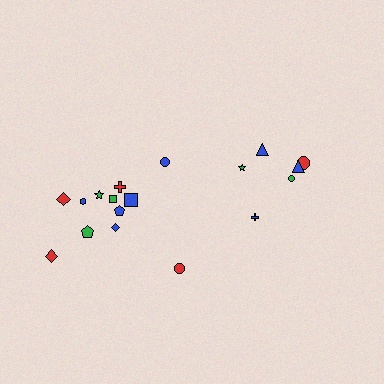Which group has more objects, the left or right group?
The left group.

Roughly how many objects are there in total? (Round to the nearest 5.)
Roughly 20 objects in total.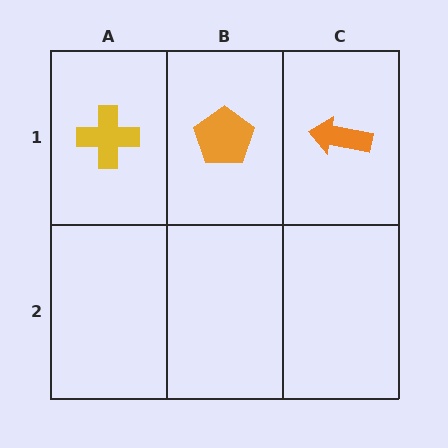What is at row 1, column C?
An orange arrow.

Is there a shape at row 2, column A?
No, that cell is empty.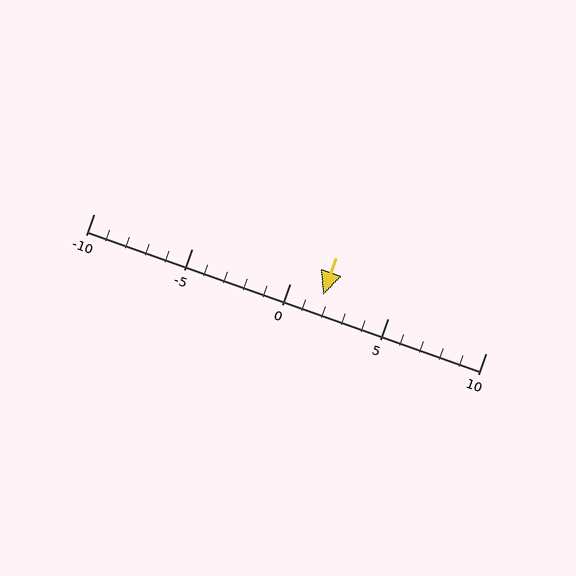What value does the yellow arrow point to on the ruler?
The yellow arrow points to approximately 2.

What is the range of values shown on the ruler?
The ruler shows values from -10 to 10.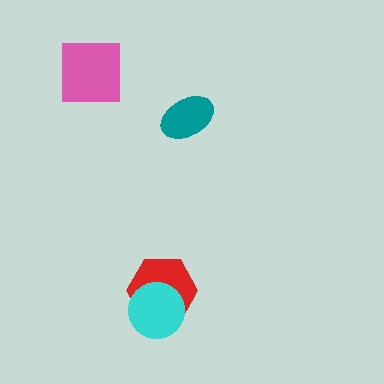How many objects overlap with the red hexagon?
1 object overlaps with the red hexagon.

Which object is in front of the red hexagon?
The cyan circle is in front of the red hexagon.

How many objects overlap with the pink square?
0 objects overlap with the pink square.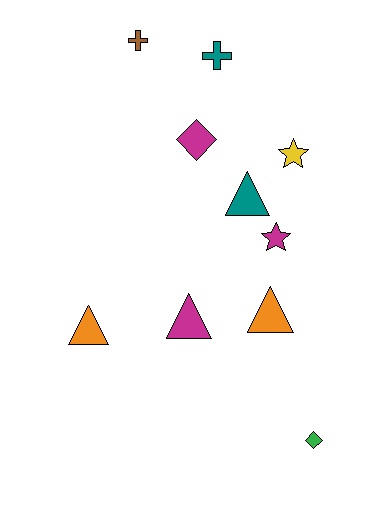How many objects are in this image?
There are 10 objects.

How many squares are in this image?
There are no squares.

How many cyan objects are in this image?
There are no cyan objects.